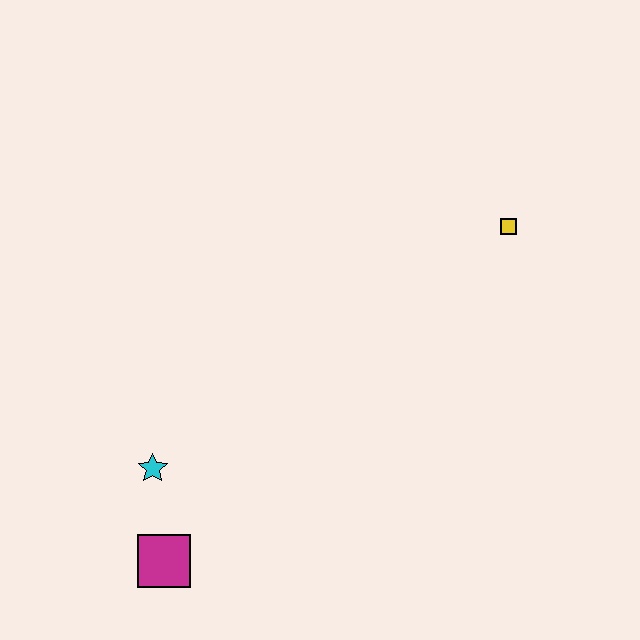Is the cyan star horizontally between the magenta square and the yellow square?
No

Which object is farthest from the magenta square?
The yellow square is farthest from the magenta square.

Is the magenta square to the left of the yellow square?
Yes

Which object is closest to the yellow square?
The cyan star is closest to the yellow square.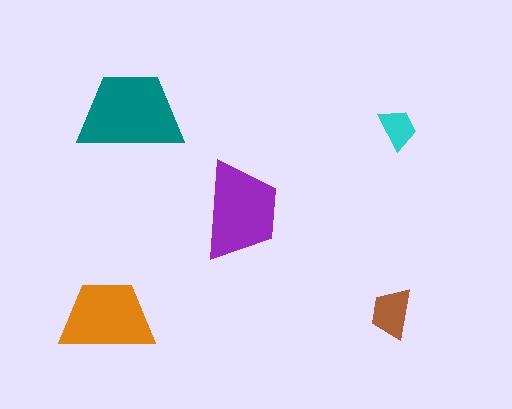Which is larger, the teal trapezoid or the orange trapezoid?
The teal one.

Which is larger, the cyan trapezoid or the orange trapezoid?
The orange one.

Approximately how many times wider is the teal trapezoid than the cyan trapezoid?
About 2.5 times wider.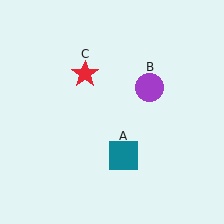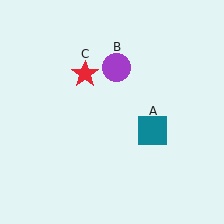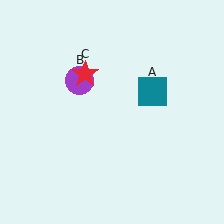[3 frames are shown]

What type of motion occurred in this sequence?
The teal square (object A), purple circle (object B) rotated counterclockwise around the center of the scene.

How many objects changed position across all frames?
2 objects changed position: teal square (object A), purple circle (object B).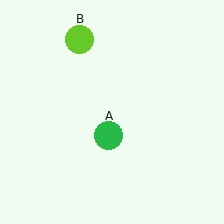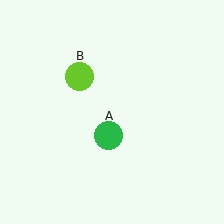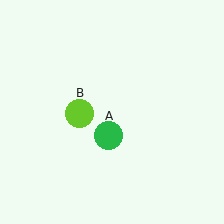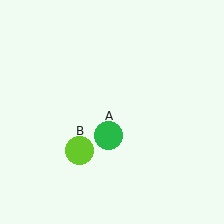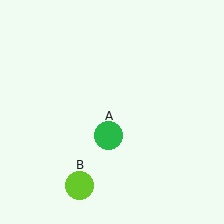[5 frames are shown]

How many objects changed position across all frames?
1 object changed position: lime circle (object B).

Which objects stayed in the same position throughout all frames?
Green circle (object A) remained stationary.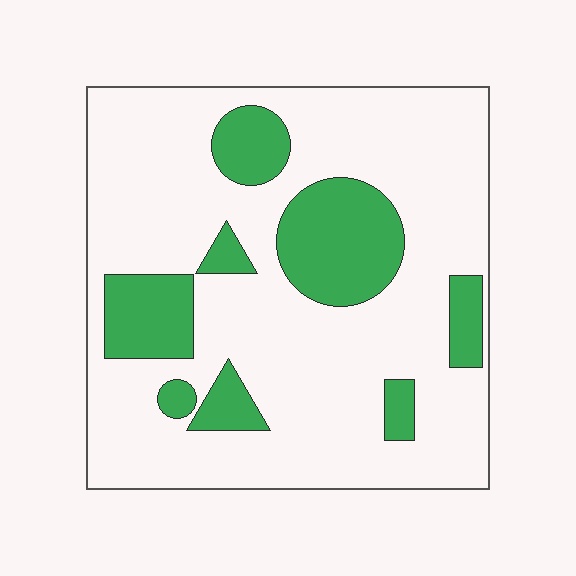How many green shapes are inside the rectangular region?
8.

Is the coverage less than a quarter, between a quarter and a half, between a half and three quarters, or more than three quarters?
Less than a quarter.